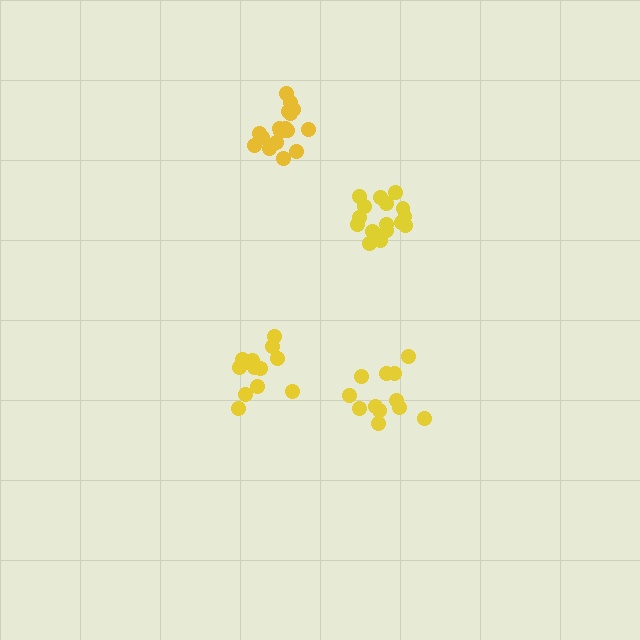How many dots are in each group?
Group 1: 12 dots, Group 2: 13 dots, Group 3: 16 dots, Group 4: 17 dots (58 total).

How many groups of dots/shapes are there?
There are 4 groups.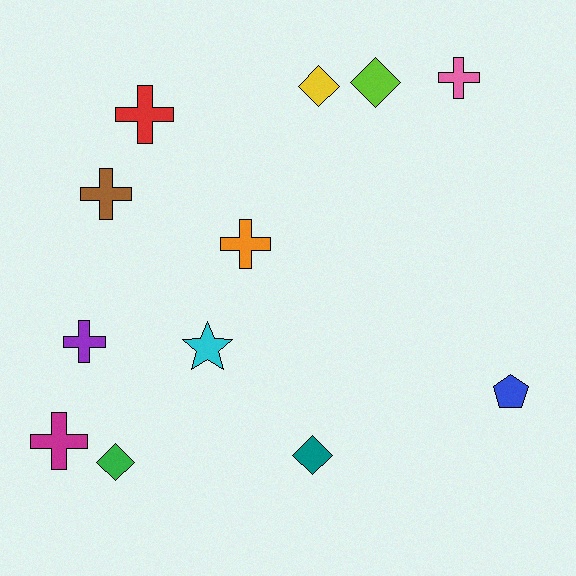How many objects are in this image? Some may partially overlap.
There are 12 objects.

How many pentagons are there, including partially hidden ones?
There is 1 pentagon.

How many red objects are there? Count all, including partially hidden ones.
There is 1 red object.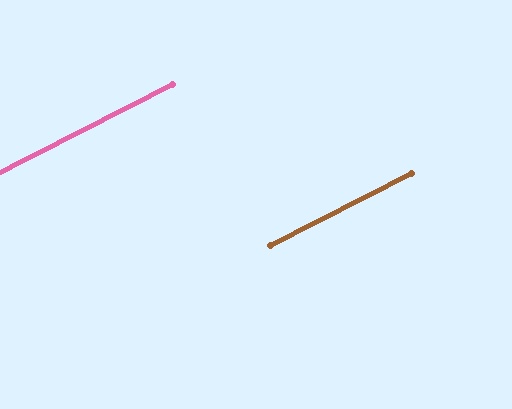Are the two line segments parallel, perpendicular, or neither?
Parallel — their directions differ by only 0.1°.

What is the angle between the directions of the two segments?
Approximately 0 degrees.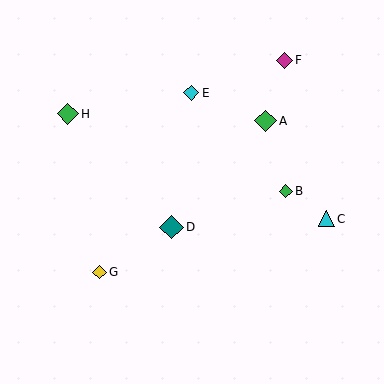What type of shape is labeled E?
Shape E is a cyan diamond.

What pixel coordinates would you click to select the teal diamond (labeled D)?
Click at (171, 227) to select the teal diamond D.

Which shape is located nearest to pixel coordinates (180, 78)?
The cyan diamond (labeled E) at (191, 93) is nearest to that location.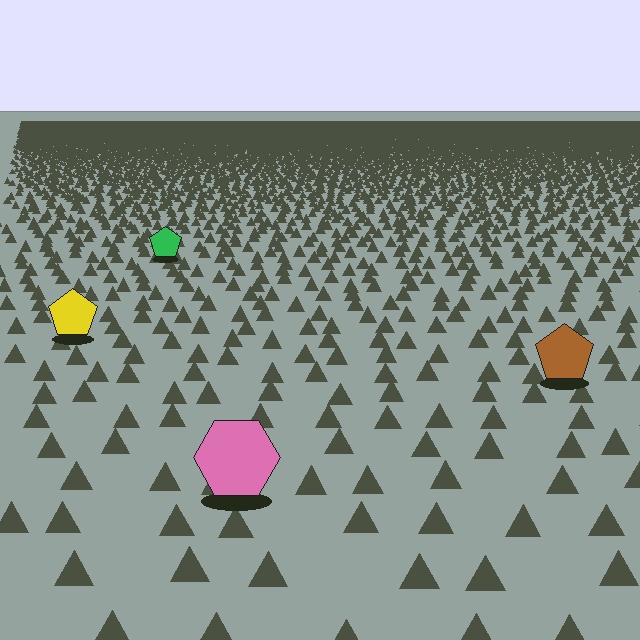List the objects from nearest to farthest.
From nearest to farthest: the pink hexagon, the brown pentagon, the yellow pentagon, the green pentagon.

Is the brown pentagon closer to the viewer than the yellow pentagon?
Yes. The brown pentagon is closer — you can tell from the texture gradient: the ground texture is coarser near it.